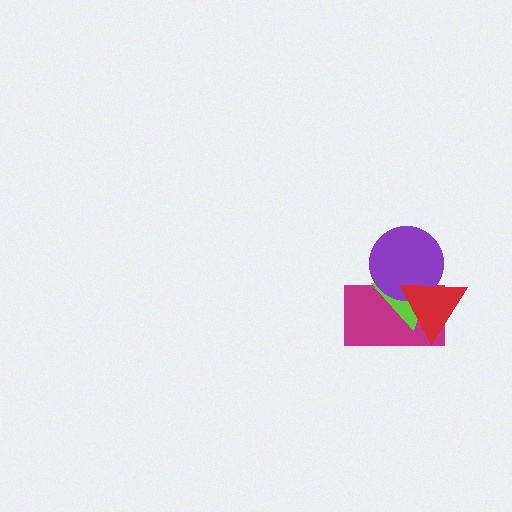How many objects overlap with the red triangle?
3 objects overlap with the red triangle.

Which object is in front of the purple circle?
The red triangle is in front of the purple circle.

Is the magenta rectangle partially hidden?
Yes, it is partially covered by another shape.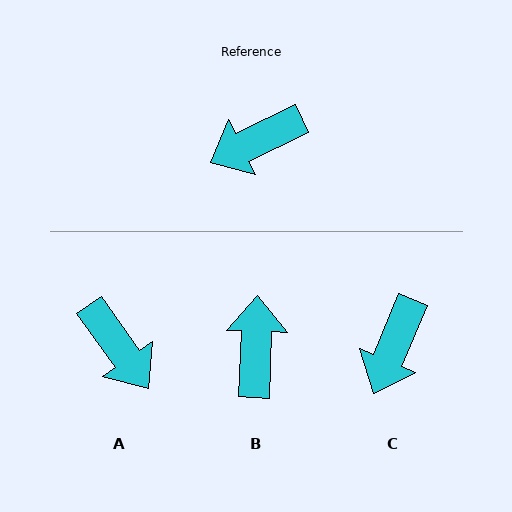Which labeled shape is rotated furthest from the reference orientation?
B, about 118 degrees away.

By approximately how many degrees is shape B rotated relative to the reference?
Approximately 118 degrees clockwise.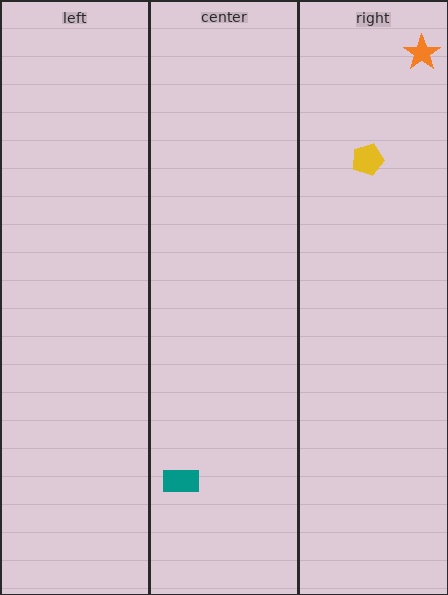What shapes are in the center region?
The teal rectangle.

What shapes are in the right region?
The orange star, the yellow pentagon.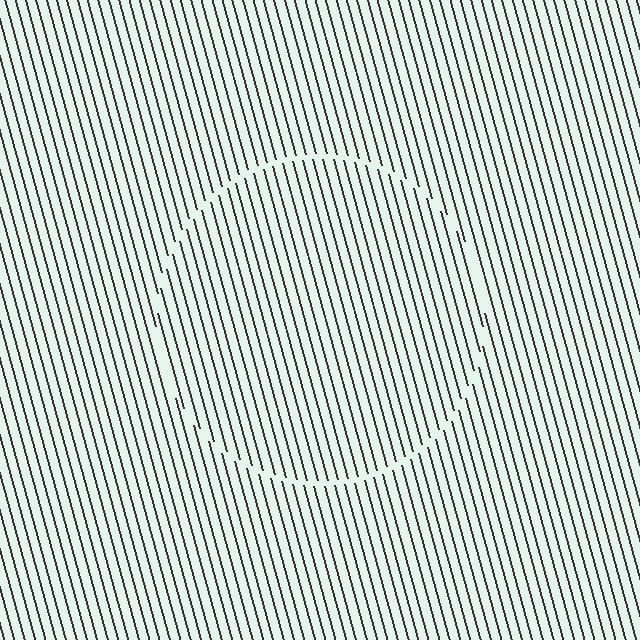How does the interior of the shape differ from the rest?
The interior of the shape contains the same grating, shifted by half a period — the contour is defined by the phase discontinuity where line-ends from the inner and outer gratings abut.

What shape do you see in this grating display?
An illusory circle. The interior of the shape contains the same grating, shifted by half a period — the contour is defined by the phase discontinuity where line-ends from the inner and outer gratings abut.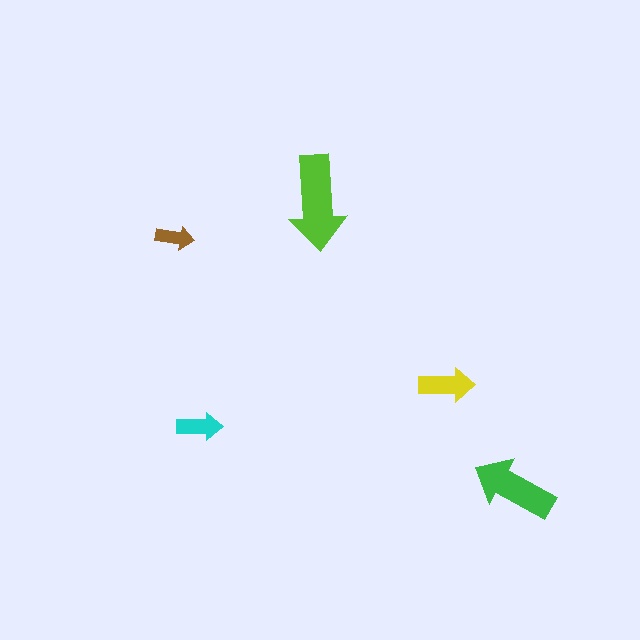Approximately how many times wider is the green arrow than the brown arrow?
About 2 times wider.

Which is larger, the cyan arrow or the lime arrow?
The lime one.